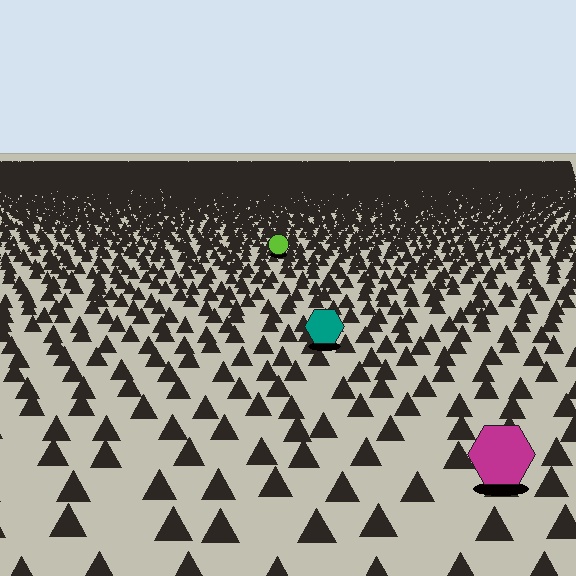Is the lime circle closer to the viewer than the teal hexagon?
No. The teal hexagon is closer — you can tell from the texture gradient: the ground texture is coarser near it.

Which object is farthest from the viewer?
The lime circle is farthest from the viewer. It appears smaller and the ground texture around it is denser.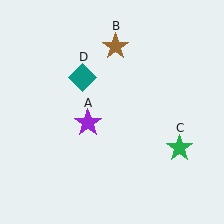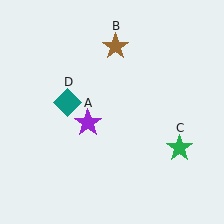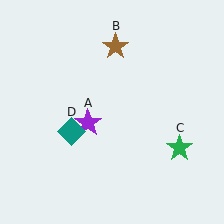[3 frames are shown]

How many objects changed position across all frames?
1 object changed position: teal diamond (object D).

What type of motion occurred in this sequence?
The teal diamond (object D) rotated counterclockwise around the center of the scene.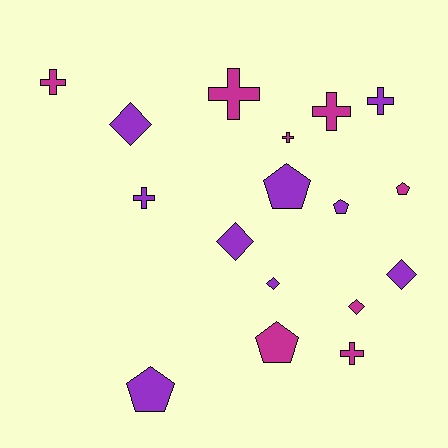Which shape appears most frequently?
Cross, with 7 objects.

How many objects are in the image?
There are 17 objects.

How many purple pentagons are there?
There are 3 purple pentagons.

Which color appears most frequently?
Purple, with 9 objects.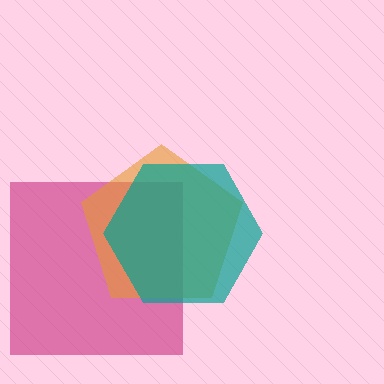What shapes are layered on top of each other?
The layered shapes are: a magenta square, an orange pentagon, a teal hexagon.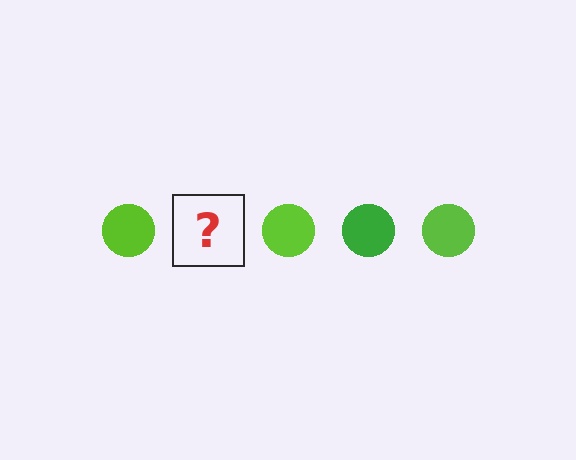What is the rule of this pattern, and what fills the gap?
The rule is that the pattern cycles through lime, green circles. The gap should be filled with a green circle.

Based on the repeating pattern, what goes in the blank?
The blank should be a green circle.